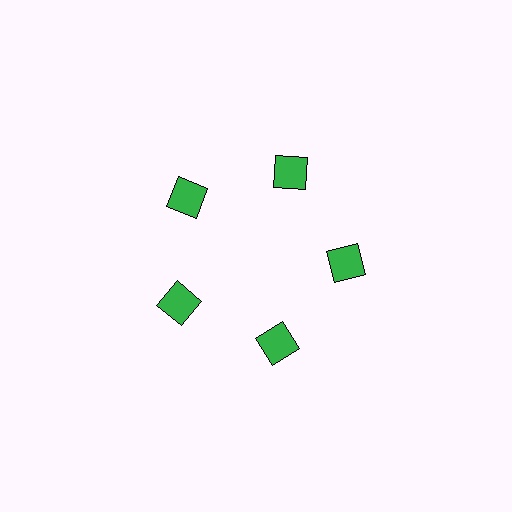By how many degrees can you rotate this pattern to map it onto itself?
The pattern maps onto itself every 72 degrees of rotation.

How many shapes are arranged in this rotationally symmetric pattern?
There are 5 shapes, arranged in 5 groups of 1.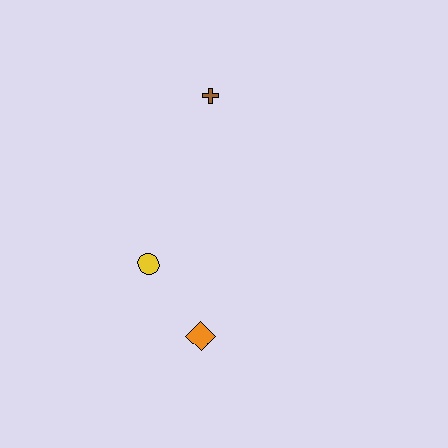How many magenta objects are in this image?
There are no magenta objects.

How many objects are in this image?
There are 3 objects.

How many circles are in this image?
There is 1 circle.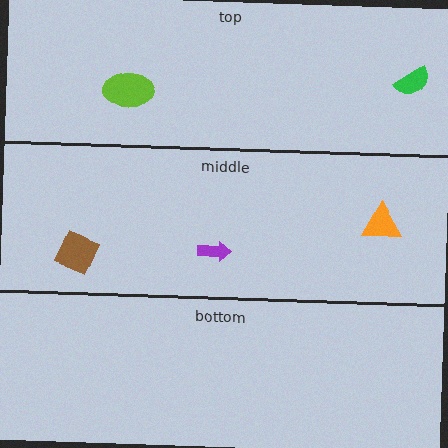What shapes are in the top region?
The lime ellipse, the green semicircle.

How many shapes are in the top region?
2.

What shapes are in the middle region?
The purple arrow, the brown diamond, the orange triangle.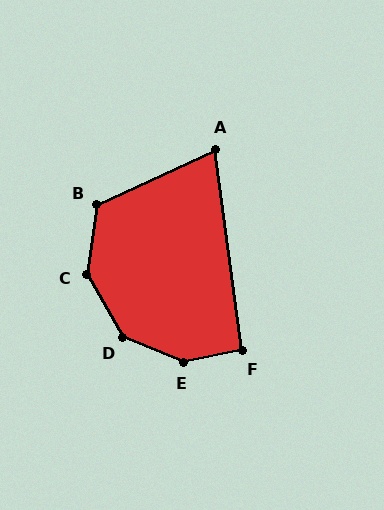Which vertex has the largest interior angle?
E, at approximately 146 degrees.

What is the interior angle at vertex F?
Approximately 94 degrees (approximately right).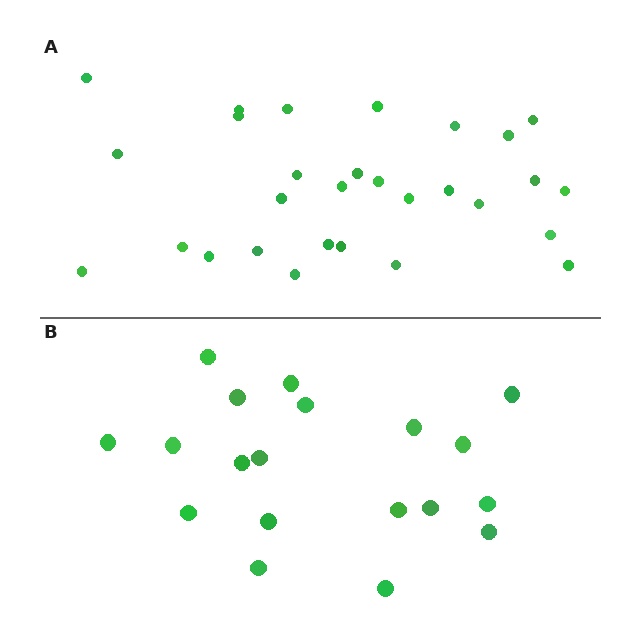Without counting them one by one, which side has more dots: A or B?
Region A (the top region) has more dots.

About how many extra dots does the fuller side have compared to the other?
Region A has roughly 10 or so more dots than region B.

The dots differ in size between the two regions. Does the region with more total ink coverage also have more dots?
No. Region B has more total ink coverage because its dots are larger, but region A actually contains more individual dots. Total area can be misleading — the number of items is what matters here.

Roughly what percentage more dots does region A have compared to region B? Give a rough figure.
About 55% more.